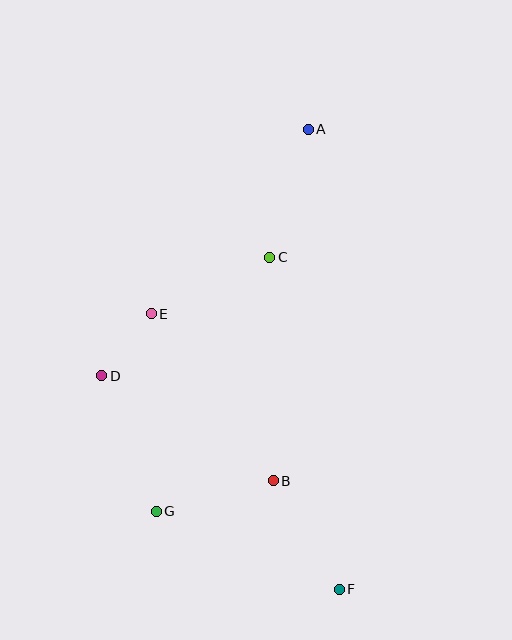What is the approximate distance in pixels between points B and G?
The distance between B and G is approximately 121 pixels.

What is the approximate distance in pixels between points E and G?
The distance between E and G is approximately 198 pixels.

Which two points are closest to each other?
Points D and E are closest to each other.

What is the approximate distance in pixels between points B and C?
The distance between B and C is approximately 223 pixels.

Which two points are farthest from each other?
Points A and F are farthest from each other.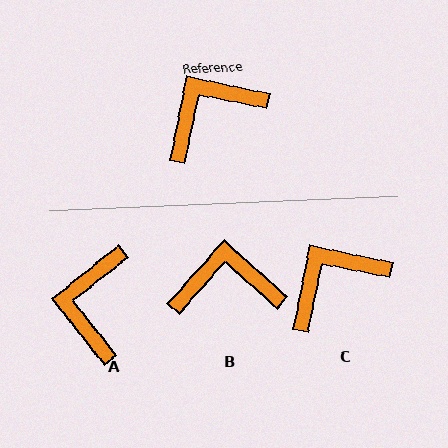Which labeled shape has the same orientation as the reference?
C.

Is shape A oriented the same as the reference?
No, it is off by about 50 degrees.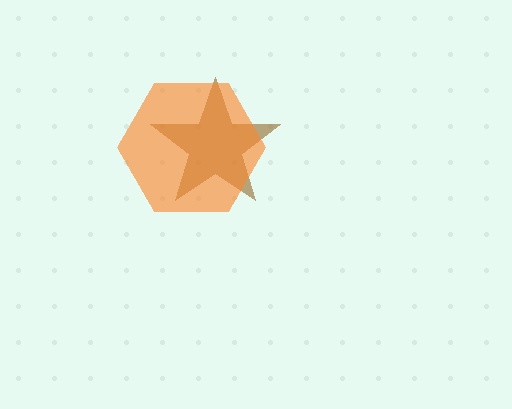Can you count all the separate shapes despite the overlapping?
Yes, there are 2 separate shapes.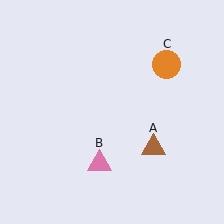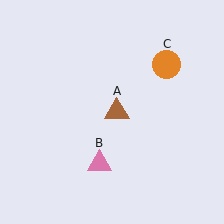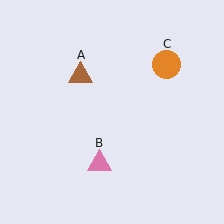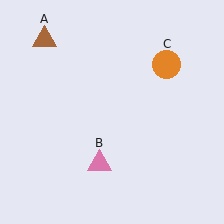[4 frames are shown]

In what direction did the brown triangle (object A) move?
The brown triangle (object A) moved up and to the left.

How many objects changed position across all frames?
1 object changed position: brown triangle (object A).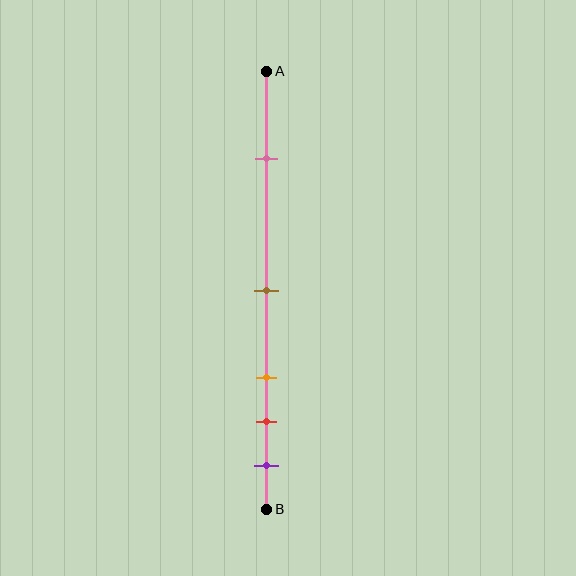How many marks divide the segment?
There are 5 marks dividing the segment.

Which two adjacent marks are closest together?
The red and purple marks are the closest adjacent pair.